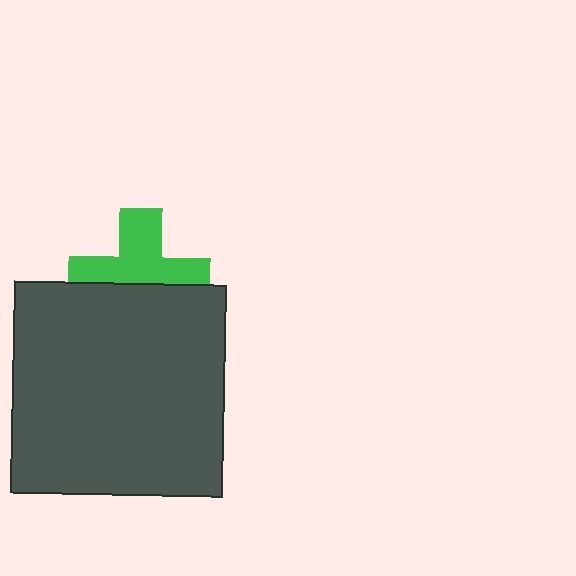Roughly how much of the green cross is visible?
About half of it is visible (roughly 55%).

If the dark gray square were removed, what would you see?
You would see the complete green cross.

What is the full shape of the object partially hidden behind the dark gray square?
The partially hidden object is a green cross.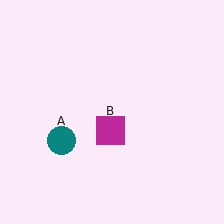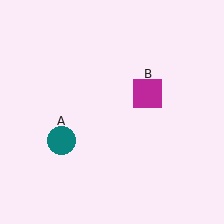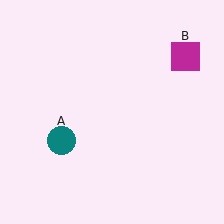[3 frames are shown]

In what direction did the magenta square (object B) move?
The magenta square (object B) moved up and to the right.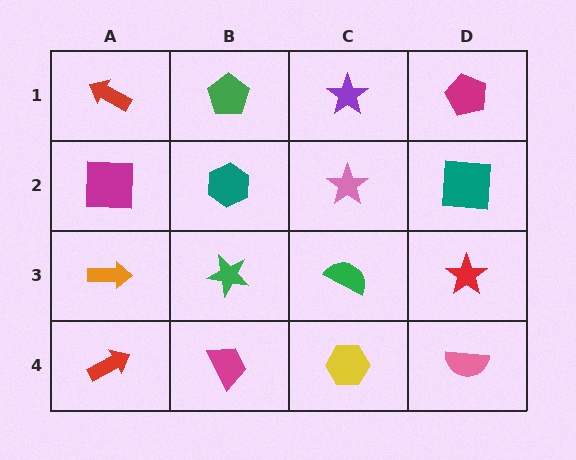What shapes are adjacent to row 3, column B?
A teal hexagon (row 2, column B), a magenta trapezoid (row 4, column B), an orange arrow (row 3, column A), a green semicircle (row 3, column C).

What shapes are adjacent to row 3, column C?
A pink star (row 2, column C), a yellow hexagon (row 4, column C), a green star (row 3, column B), a red star (row 3, column D).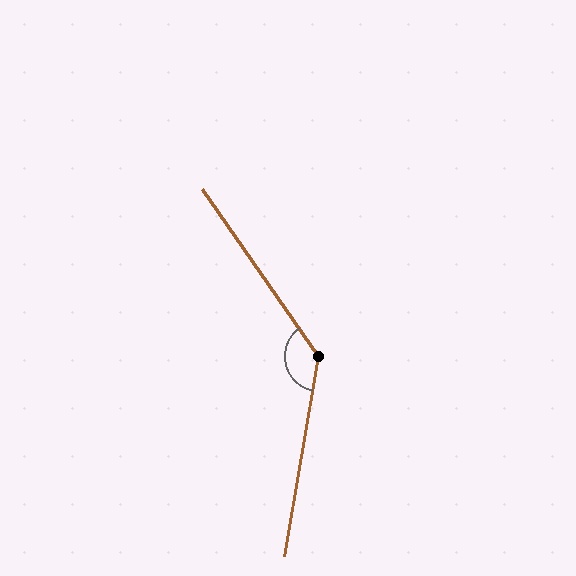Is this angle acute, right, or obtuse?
It is obtuse.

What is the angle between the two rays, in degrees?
Approximately 135 degrees.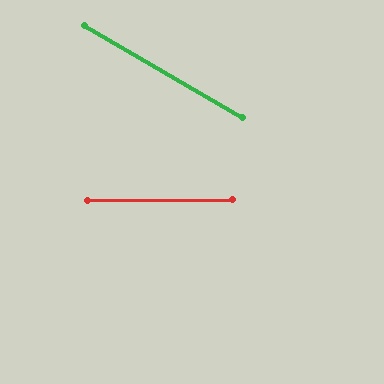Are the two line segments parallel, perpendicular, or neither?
Neither parallel nor perpendicular — they differ by about 30°.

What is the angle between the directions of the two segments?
Approximately 30 degrees.